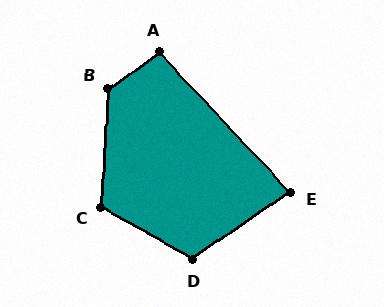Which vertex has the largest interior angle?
B, at approximately 129 degrees.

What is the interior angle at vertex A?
Approximately 98 degrees (obtuse).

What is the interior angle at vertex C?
Approximately 116 degrees (obtuse).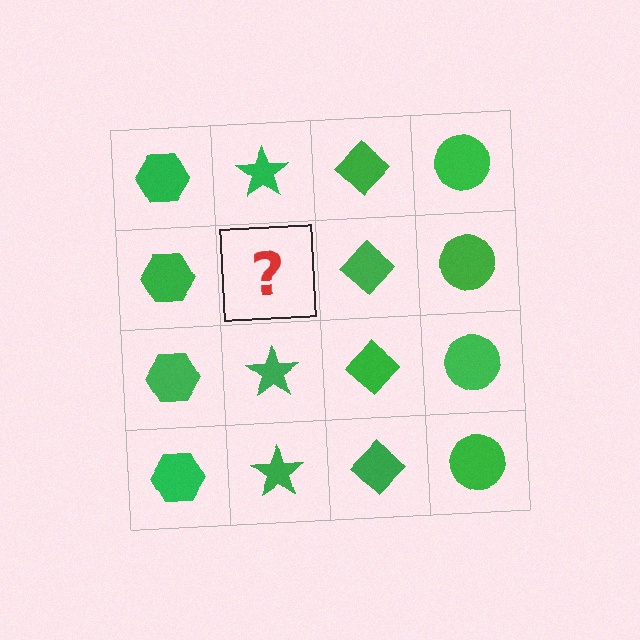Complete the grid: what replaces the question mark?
The question mark should be replaced with a green star.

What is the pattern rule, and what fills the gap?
The rule is that each column has a consistent shape. The gap should be filled with a green star.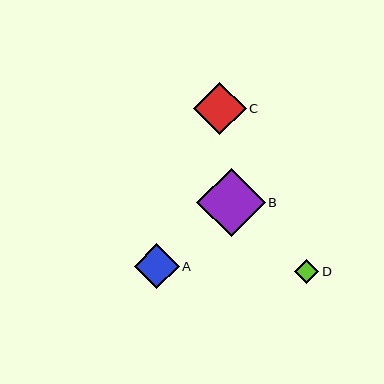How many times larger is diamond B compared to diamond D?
Diamond B is approximately 2.8 times the size of diamond D.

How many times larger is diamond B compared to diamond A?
Diamond B is approximately 1.5 times the size of diamond A.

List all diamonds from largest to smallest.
From largest to smallest: B, C, A, D.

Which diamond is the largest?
Diamond B is the largest with a size of approximately 68 pixels.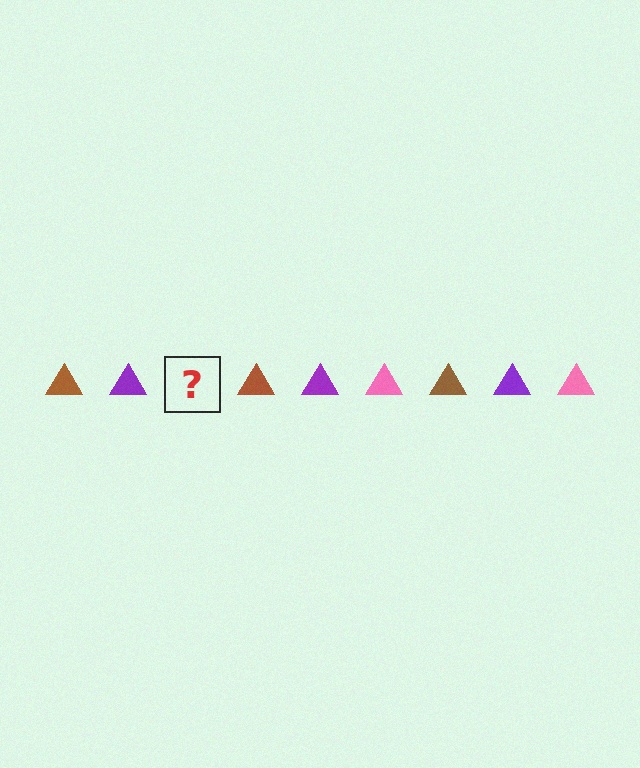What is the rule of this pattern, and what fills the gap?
The rule is that the pattern cycles through brown, purple, pink triangles. The gap should be filled with a pink triangle.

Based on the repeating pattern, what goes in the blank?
The blank should be a pink triangle.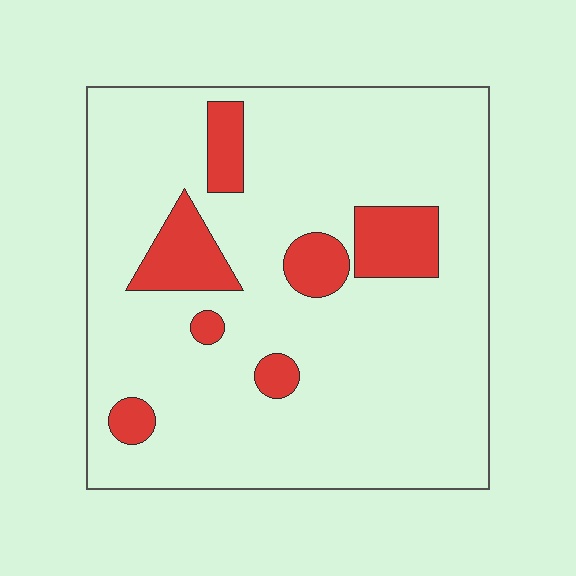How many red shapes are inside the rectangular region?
7.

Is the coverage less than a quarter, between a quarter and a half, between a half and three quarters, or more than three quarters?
Less than a quarter.